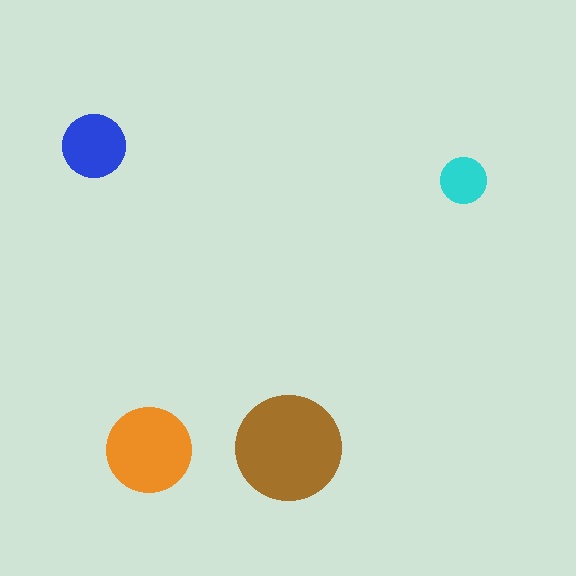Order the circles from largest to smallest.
the brown one, the orange one, the blue one, the cyan one.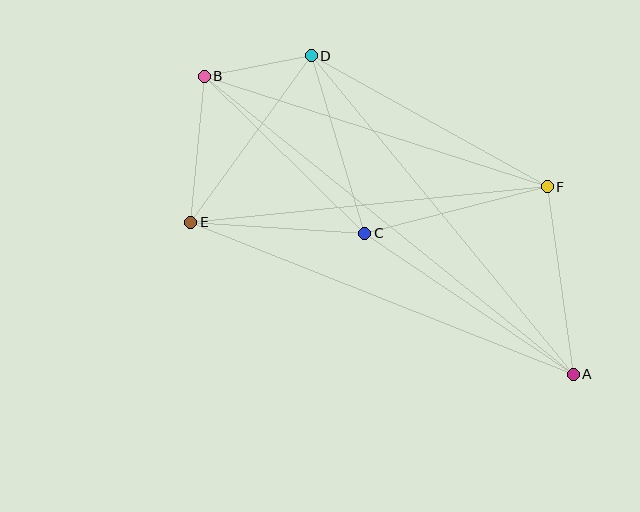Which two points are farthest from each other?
Points A and B are farthest from each other.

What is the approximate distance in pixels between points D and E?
The distance between D and E is approximately 206 pixels.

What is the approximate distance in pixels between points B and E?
The distance between B and E is approximately 147 pixels.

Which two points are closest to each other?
Points B and D are closest to each other.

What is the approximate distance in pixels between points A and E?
The distance between A and E is approximately 412 pixels.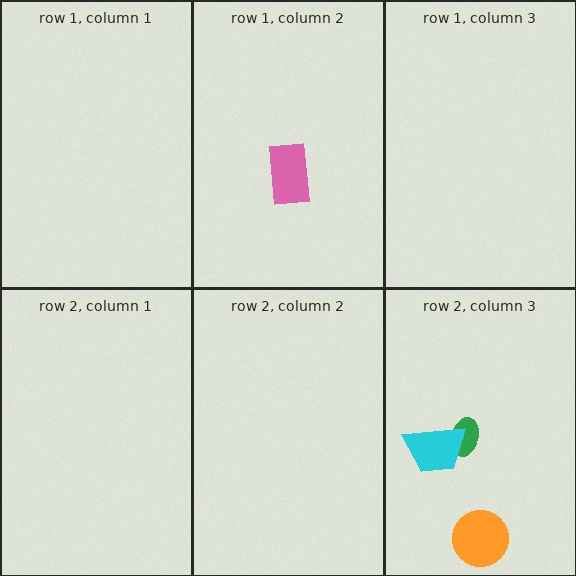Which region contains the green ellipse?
The row 2, column 3 region.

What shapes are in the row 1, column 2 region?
The pink rectangle.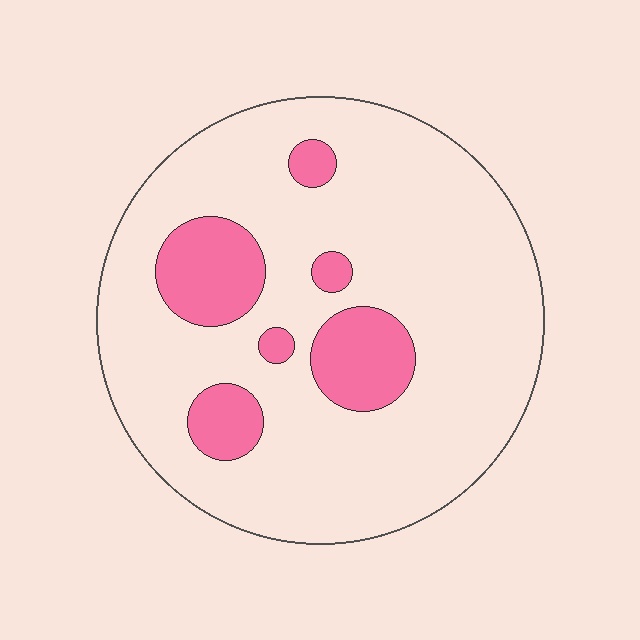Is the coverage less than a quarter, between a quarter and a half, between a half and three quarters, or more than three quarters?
Less than a quarter.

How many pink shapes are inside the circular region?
6.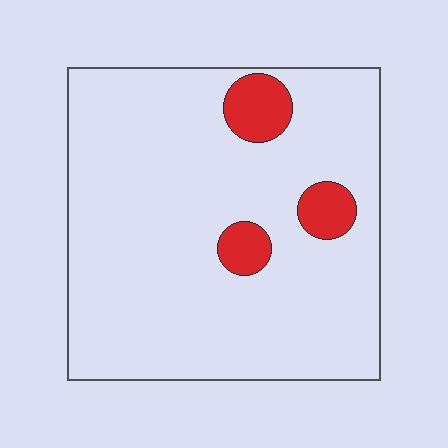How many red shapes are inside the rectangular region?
3.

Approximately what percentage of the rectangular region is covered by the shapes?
Approximately 10%.